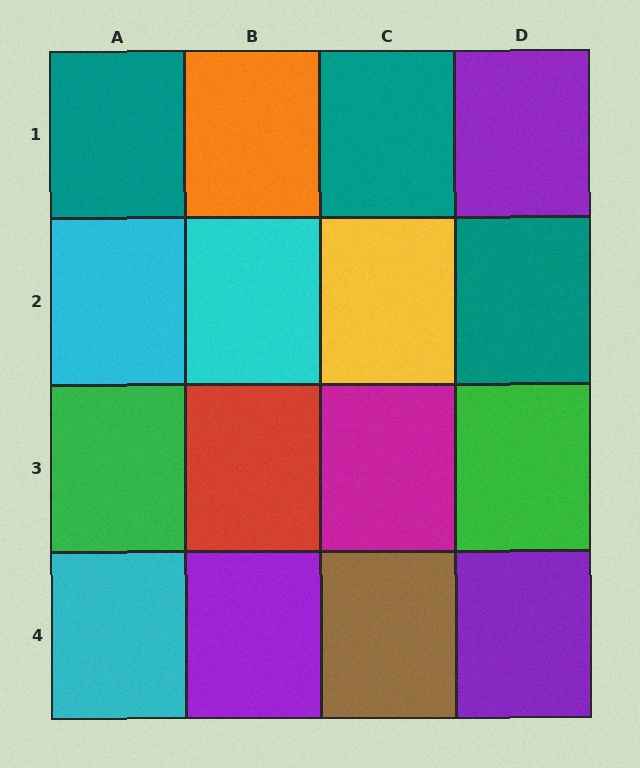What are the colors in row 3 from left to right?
Green, red, magenta, green.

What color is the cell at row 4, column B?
Purple.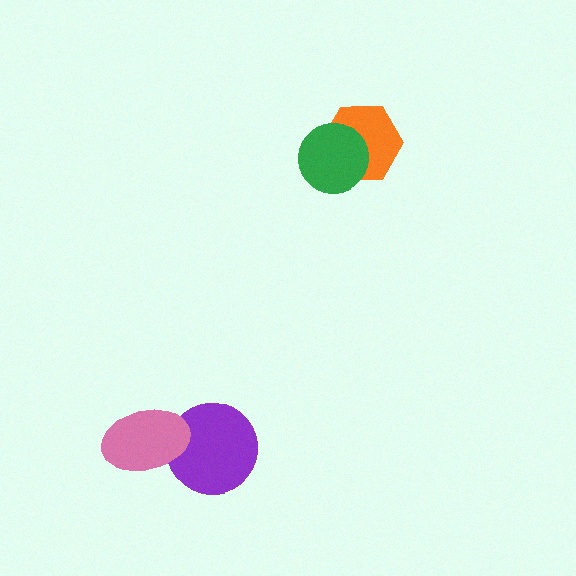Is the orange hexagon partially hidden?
Yes, it is partially covered by another shape.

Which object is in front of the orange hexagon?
The green circle is in front of the orange hexagon.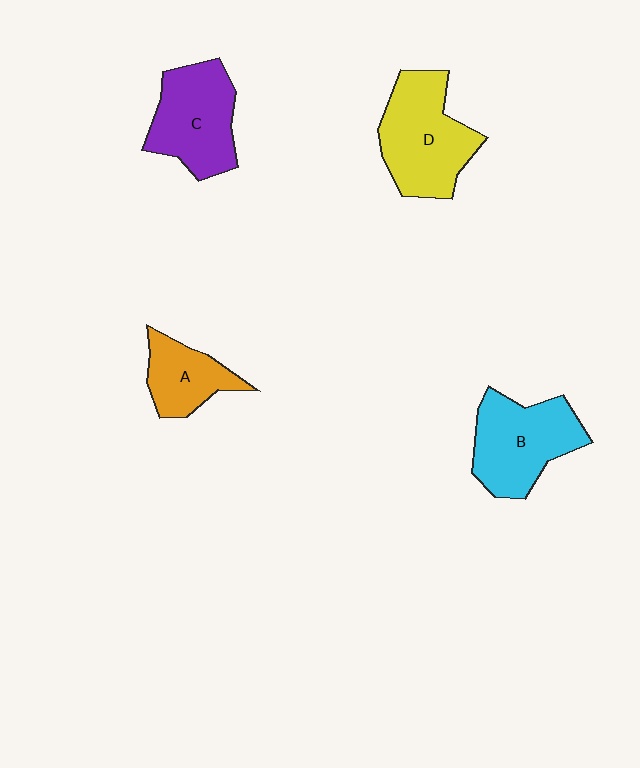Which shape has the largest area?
Shape D (yellow).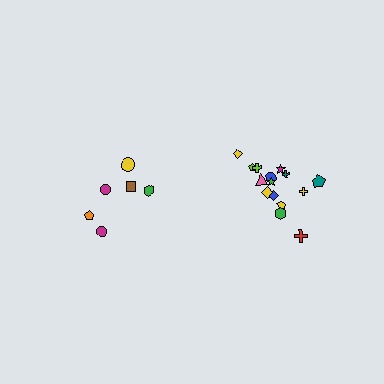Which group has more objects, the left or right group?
The right group.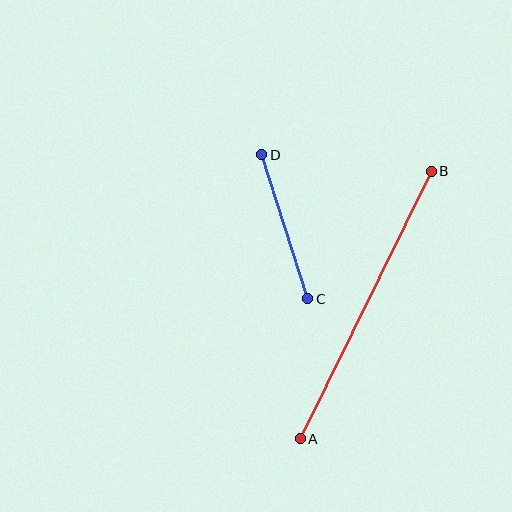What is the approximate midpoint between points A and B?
The midpoint is at approximately (366, 305) pixels.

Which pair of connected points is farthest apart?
Points A and B are farthest apart.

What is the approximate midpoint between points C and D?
The midpoint is at approximately (285, 227) pixels.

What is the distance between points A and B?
The distance is approximately 298 pixels.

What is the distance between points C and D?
The distance is approximately 151 pixels.